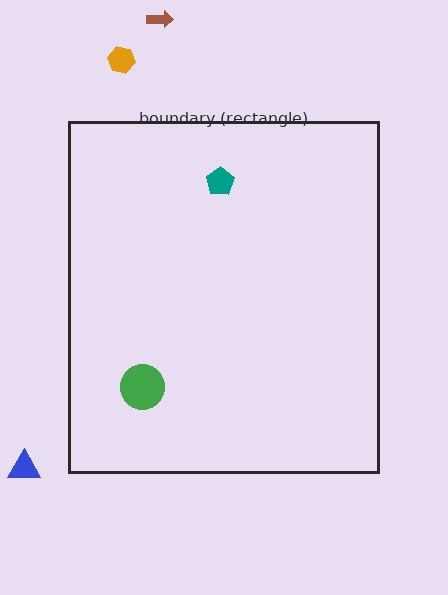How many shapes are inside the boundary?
2 inside, 3 outside.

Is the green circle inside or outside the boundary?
Inside.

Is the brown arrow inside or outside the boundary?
Outside.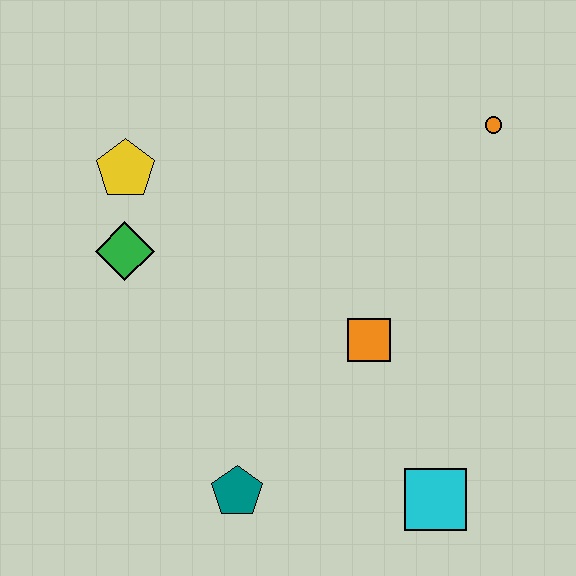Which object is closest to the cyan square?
The orange square is closest to the cyan square.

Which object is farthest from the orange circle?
The teal pentagon is farthest from the orange circle.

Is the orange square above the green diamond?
No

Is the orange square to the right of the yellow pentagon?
Yes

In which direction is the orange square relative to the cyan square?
The orange square is above the cyan square.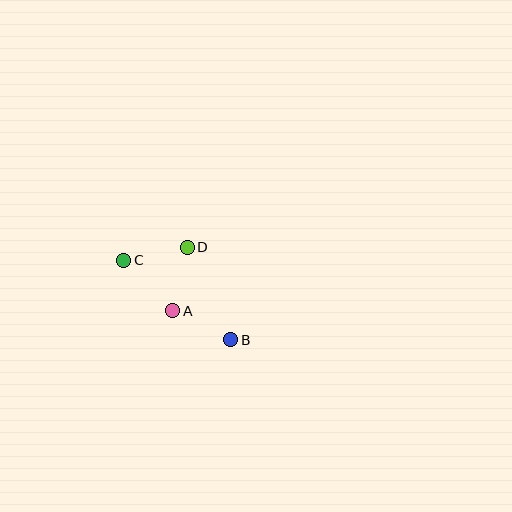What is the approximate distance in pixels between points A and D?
The distance between A and D is approximately 65 pixels.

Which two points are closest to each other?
Points A and B are closest to each other.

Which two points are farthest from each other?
Points B and C are farthest from each other.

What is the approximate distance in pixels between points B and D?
The distance between B and D is approximately 102 pixels.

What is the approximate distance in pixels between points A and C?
The distance between A and C is approximately 71 pixels.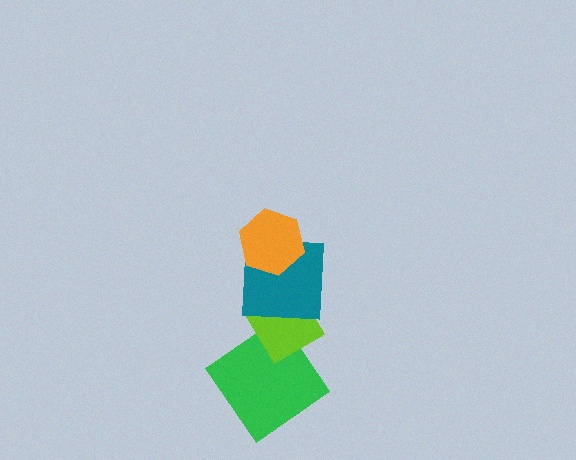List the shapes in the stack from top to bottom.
From top to bottom: the orange hexagon, the teal square, the lime diamond, the green diamond.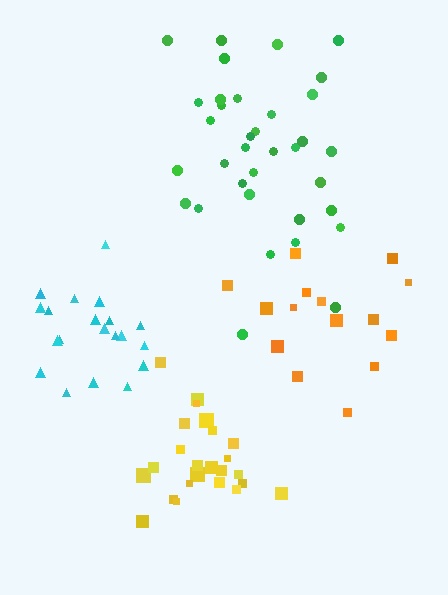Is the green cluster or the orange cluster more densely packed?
Green.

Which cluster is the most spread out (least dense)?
Orange.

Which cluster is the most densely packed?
Yellow.